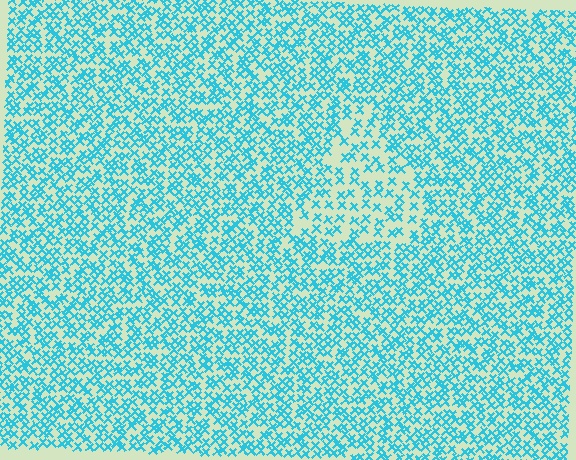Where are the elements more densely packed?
The elements are more densely packed outside the triangle boundary.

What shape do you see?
I see a triangle.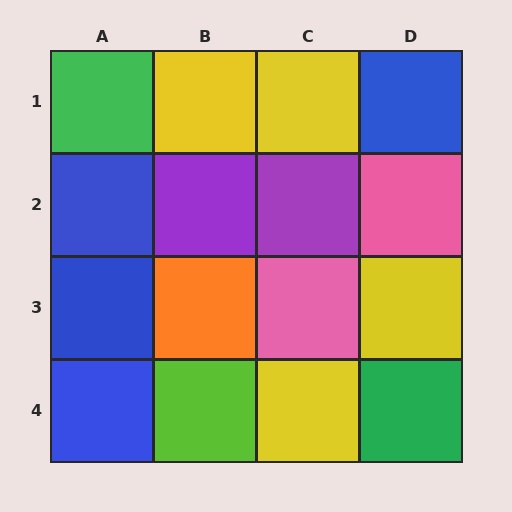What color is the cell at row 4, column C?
Yellow.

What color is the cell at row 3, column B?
Orange.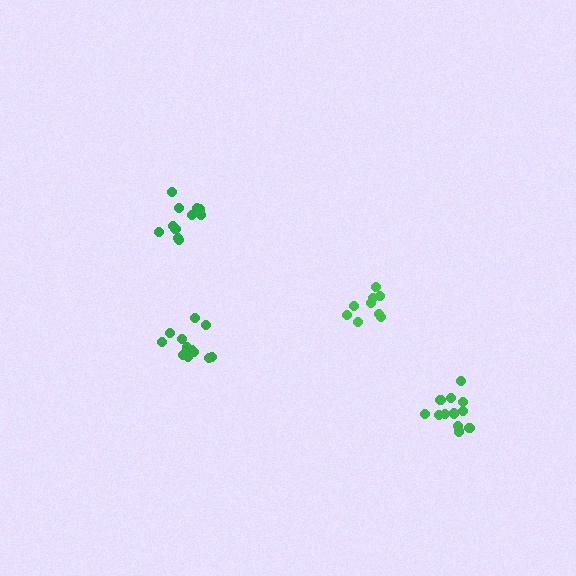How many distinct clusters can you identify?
There are 4 distinct clusters.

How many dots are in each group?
Group 1: 11 dots, Group 2: 9 dots, Group 3: 12 dots, Group 4: 12 dots (44 total).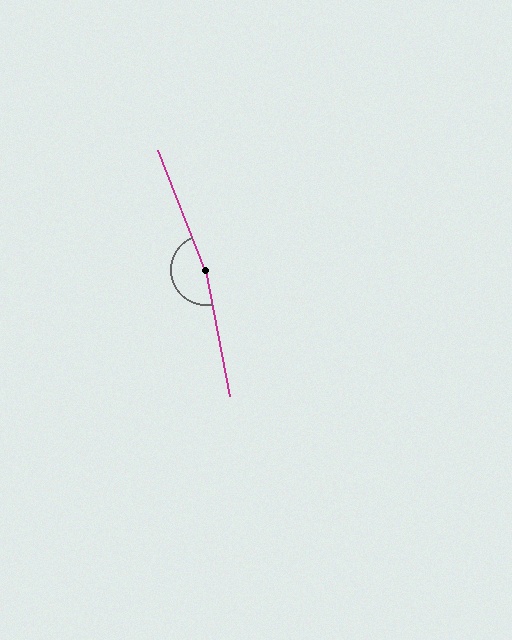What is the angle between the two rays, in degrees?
Approximately 169 degrees.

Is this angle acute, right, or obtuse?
It is obtuse.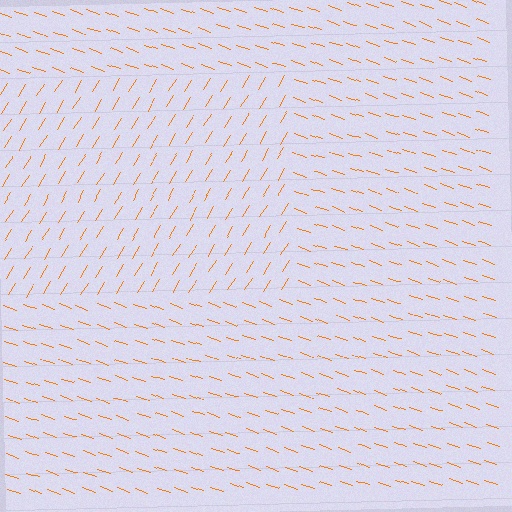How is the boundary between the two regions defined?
The boundary is defined purely by a change in line orientation (approximately 78 degrees difference). All lines are the same color and thickness.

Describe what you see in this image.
The image is filled with small orange line segments. A rectangle region in the image has lines oriented differently from the surrounding lines, creating a visible texture boundary.